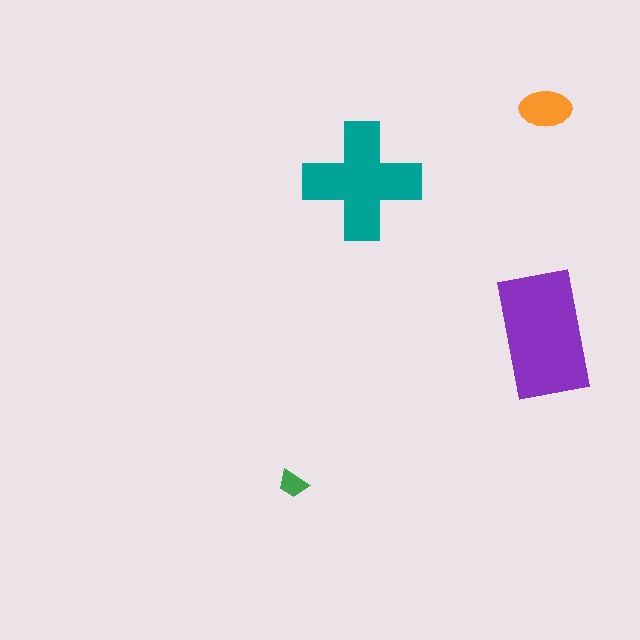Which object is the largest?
The purple rectangle.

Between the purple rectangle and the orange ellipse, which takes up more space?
The purple rectangle.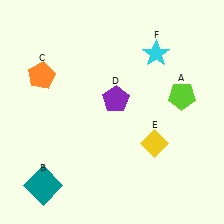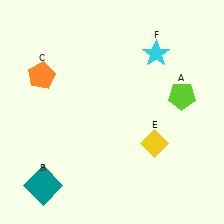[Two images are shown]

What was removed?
The purple pentagon (D) was removed in Image 2.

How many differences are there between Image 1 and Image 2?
There is 1 difference between the two images.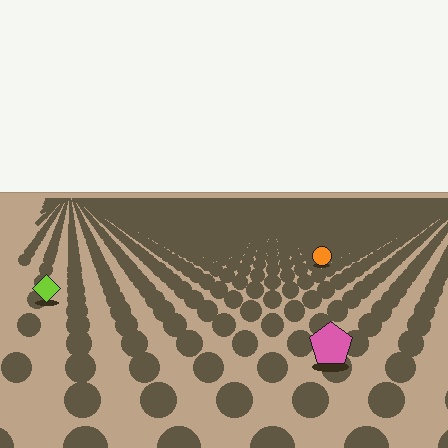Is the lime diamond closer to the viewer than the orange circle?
Yes. The lime diamond is closer — you can tell from the texture gradient: the ground texture is coarser near it.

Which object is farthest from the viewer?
The orange circle is farthest from the viewer. It appears smaller and the ground texture around it is denser.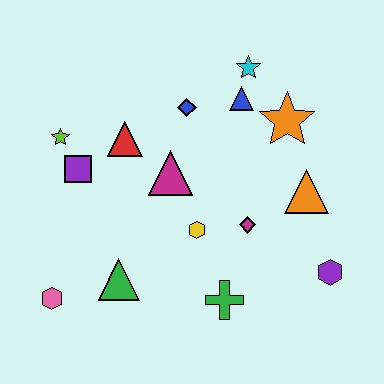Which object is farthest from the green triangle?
The cyan star is farthest from the green triangle.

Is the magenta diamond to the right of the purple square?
Yes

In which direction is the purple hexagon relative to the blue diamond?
The purple hexagon is below the blue diamond.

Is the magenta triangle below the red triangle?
Yes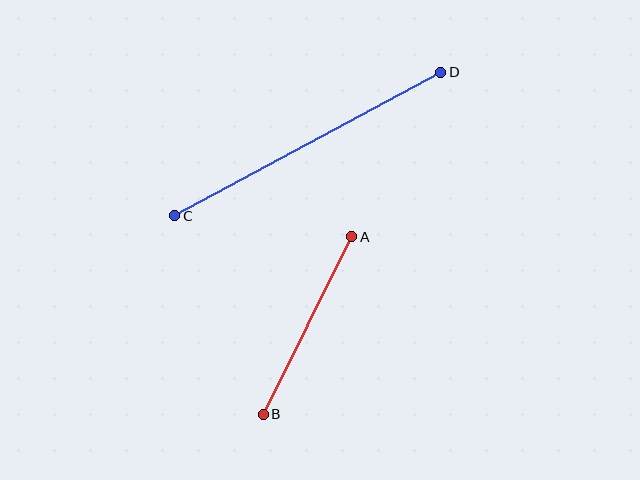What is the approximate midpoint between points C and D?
The midpoint is at approximately (308, 144) pixels.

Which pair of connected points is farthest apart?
Points C and D are farthest apart.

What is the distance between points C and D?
The distance is approximately 302 pixels.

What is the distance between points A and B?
The distance is approximately 199 pixels.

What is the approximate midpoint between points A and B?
The midpoint is at approximately (307, 325) pixels.